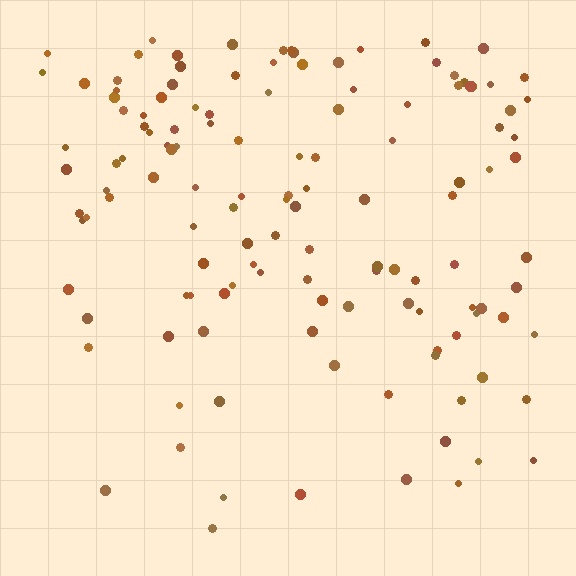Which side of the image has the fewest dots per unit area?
The bottom.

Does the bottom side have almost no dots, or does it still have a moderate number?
Still a moderate number, just noticeably fewer than the top.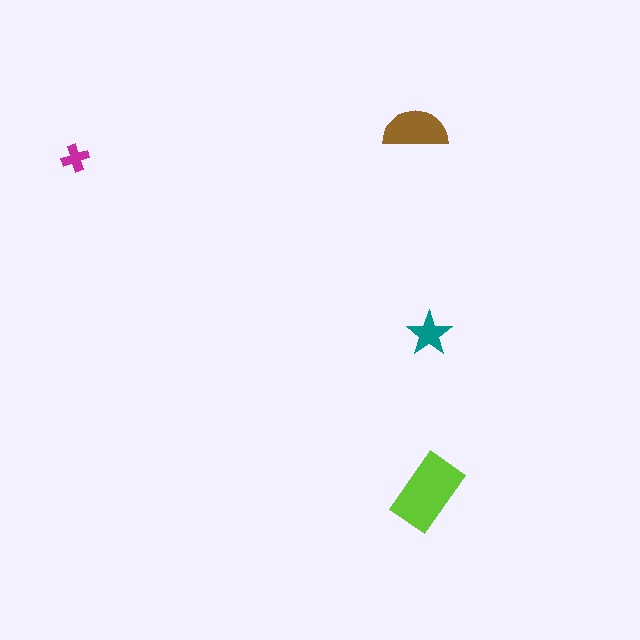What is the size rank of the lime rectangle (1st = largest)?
1st.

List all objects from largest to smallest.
The lime rectangle, the brown semicircle, the teal star, the magenta cross.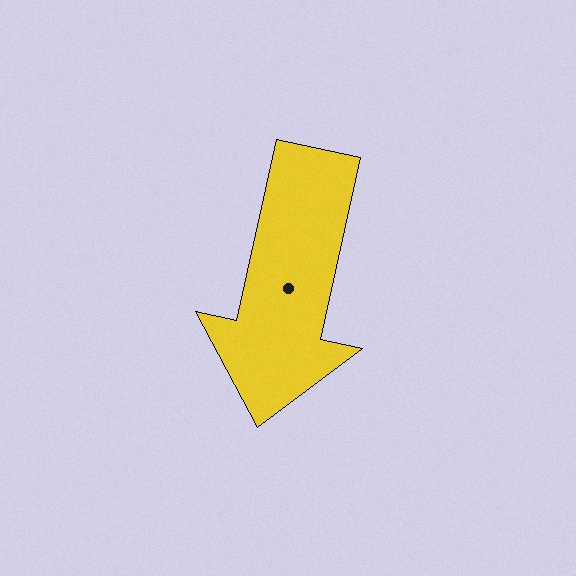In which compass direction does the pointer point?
South.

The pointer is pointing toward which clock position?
Roughly 6 o'clock.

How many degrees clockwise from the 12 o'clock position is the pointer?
Approximately 192 degrees.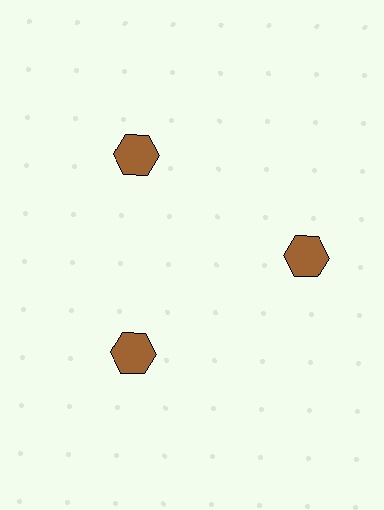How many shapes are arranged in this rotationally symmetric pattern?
There are 3 shapes, arranged in 3 groups of 1.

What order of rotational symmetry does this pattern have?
This pattern has 3-fold rotational symmetry.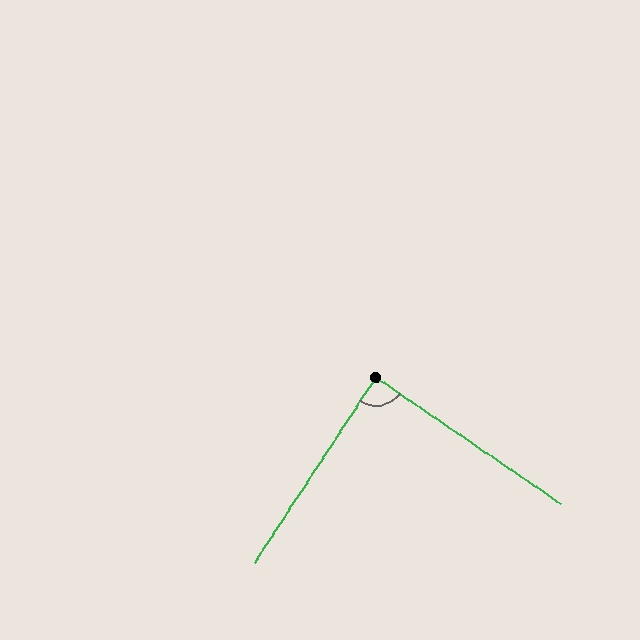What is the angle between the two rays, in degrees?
Approximately 89 degrees.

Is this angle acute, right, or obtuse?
It is approximately a right angle.